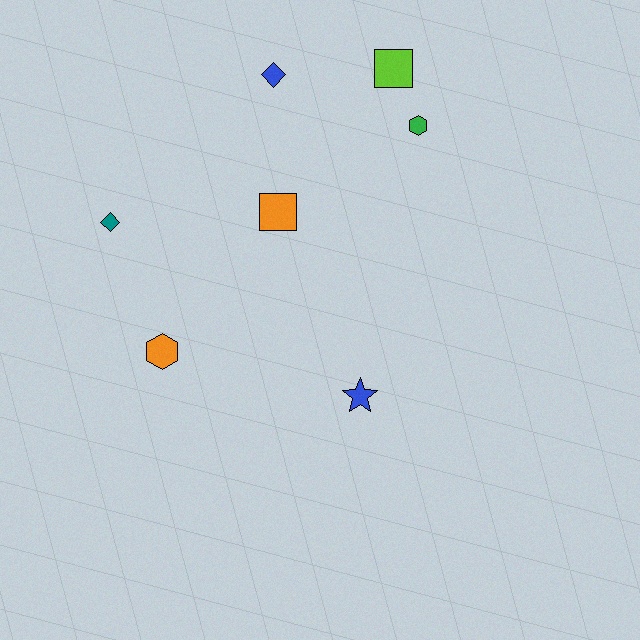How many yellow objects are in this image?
There are no yellow objects.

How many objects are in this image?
There are 7 objects.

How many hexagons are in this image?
There are 2 hexagons.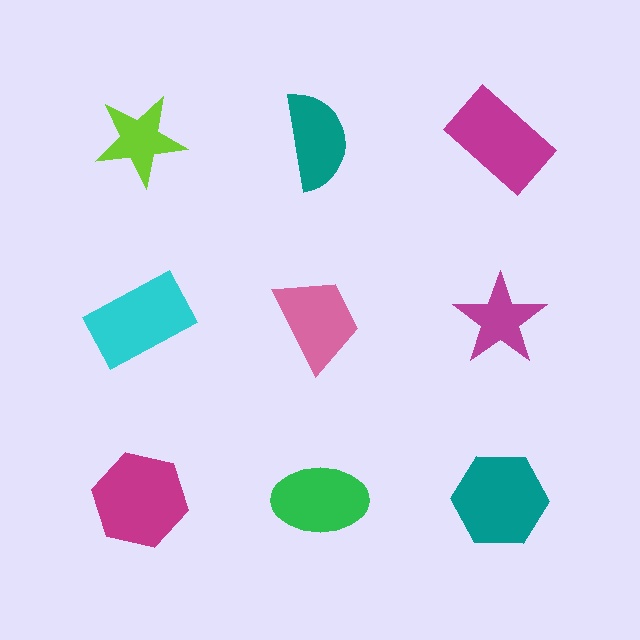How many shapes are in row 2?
3 shapes.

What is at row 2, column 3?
A magenta star.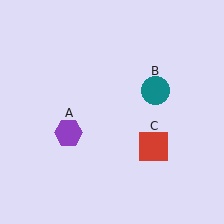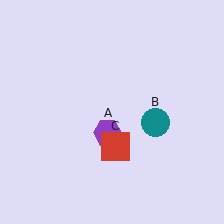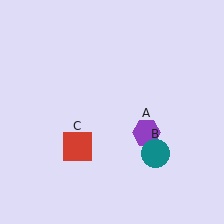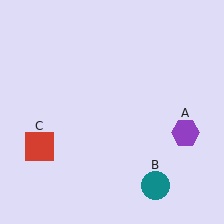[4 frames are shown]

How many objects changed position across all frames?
3 objects changed position: purple hexagon (object A), teal circle (object B), red square (object C).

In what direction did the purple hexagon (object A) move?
The purple hexagon (object A) moved right.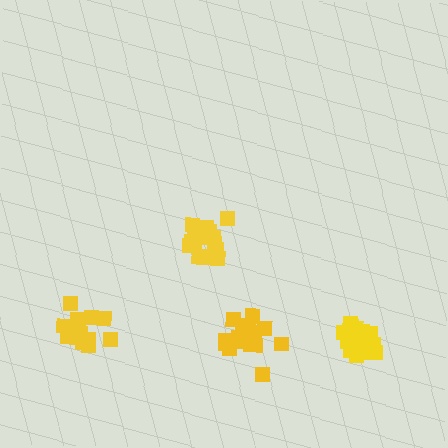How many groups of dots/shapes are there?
There are 4 groups.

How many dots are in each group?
Group 1: 20 dots, Group 2: 15 dots, Group 3: 17 dots, Group 4: 17 dots (69 total).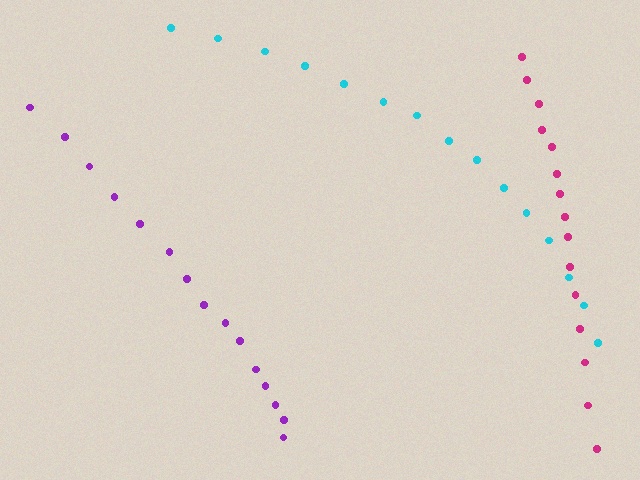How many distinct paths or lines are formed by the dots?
There are 3 distinct paths.